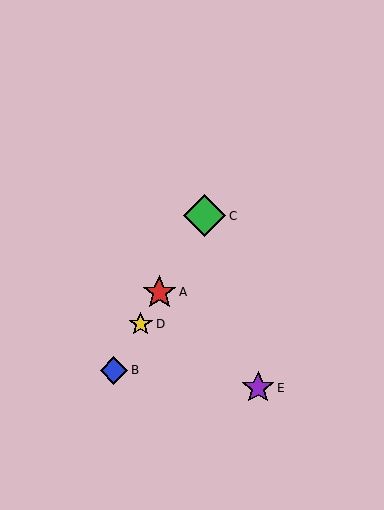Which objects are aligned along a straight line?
Objects A, B, C, D are aligned along a straight line.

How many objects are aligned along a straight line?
4 objects (A, B, C, D) are aligned along a straight line.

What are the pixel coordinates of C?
Object C is at (204, 216).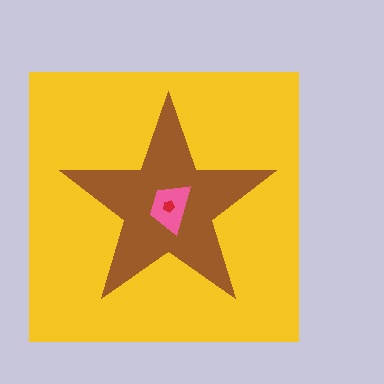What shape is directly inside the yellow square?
The brown star.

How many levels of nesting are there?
4.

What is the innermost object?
The red pentagon.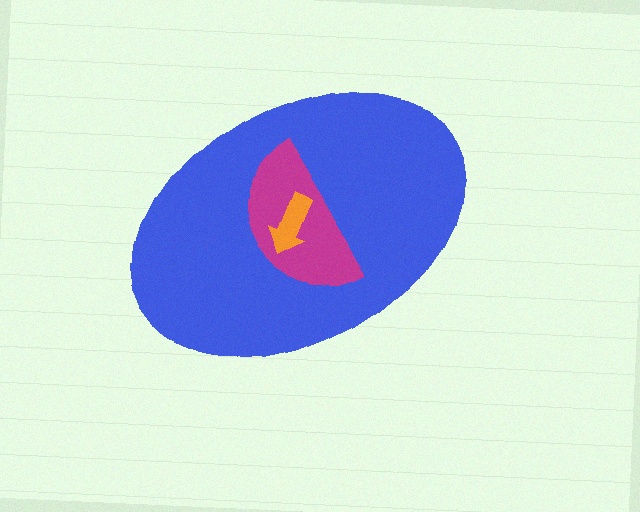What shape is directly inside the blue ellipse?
The magenta semicircle.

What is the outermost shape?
The blue ellipse.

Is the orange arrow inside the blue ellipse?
Yes.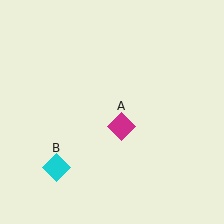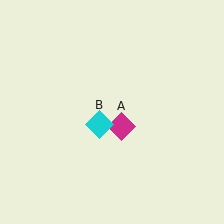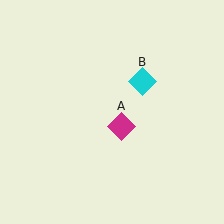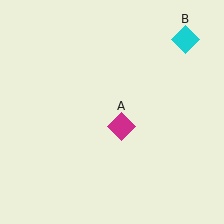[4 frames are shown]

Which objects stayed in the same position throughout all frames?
Magenta diamond (object A) remained stationary.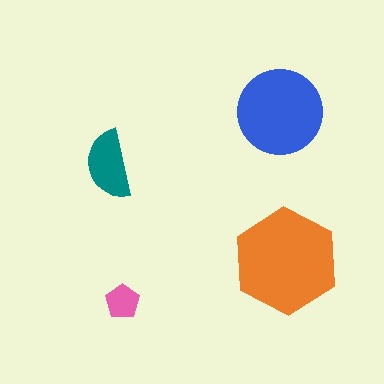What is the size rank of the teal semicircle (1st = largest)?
3rd.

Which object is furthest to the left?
The teal semicircle is leftmost.